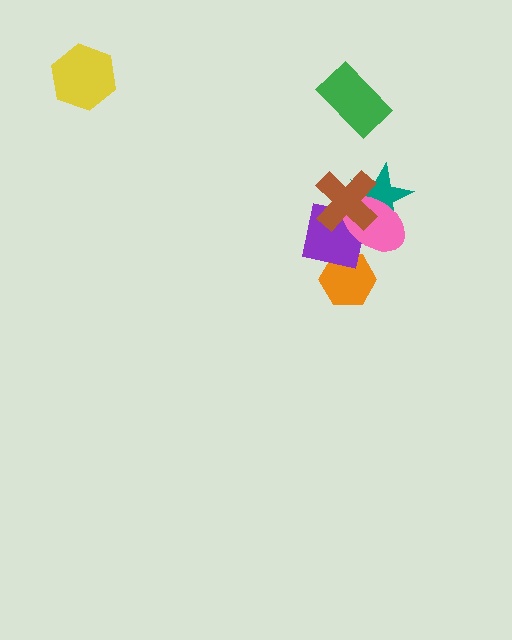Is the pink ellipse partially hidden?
Yes, it is partially covered by another shape.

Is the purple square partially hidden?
Yes, it is partially covered by another shape.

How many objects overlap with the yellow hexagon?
0 objects overlap with the yellow hexagon.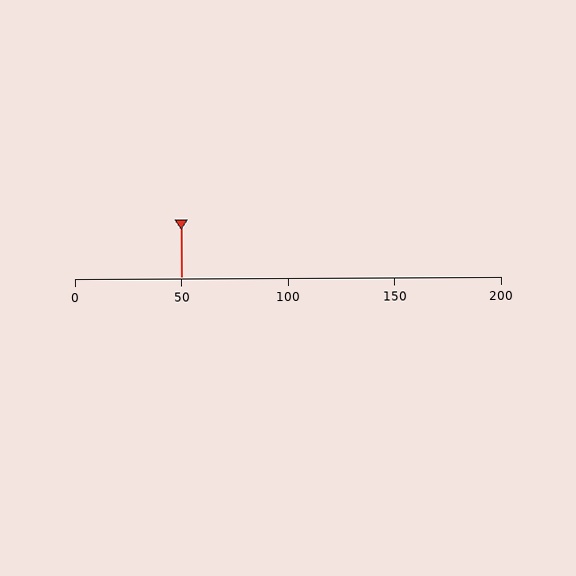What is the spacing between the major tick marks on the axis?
The major ticks are spaced 50 apart.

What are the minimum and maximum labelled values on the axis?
The axis runs from 0 to 200.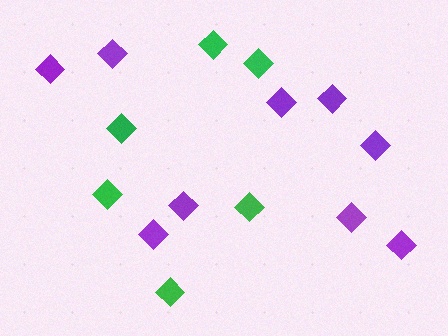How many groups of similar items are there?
There are 2 groups: one group of purple diamonds (9) and one group of green diamonds (6).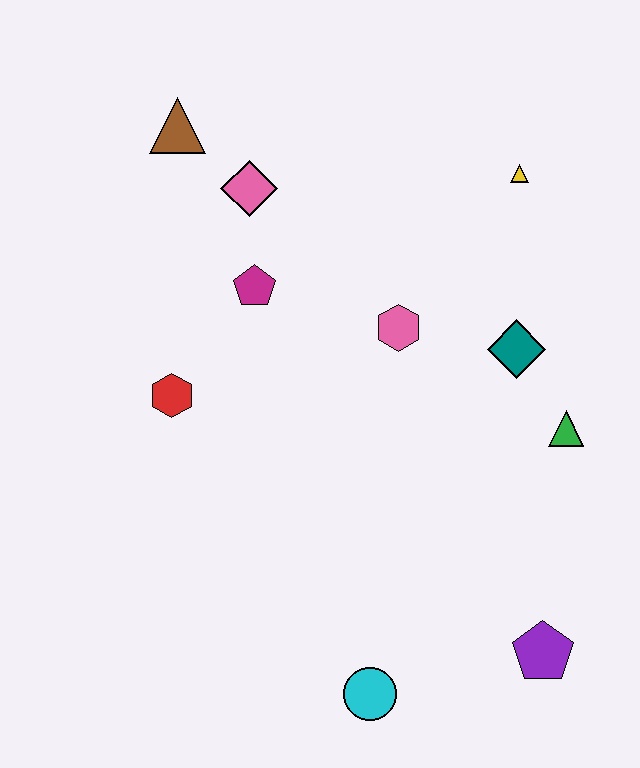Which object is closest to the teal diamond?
The green triangle is closest to the teal diamond.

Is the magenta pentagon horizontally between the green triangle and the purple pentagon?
No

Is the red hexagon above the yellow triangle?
No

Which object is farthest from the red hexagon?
The purple pentagon is farthest from the red hexagon.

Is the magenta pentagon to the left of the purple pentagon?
Yes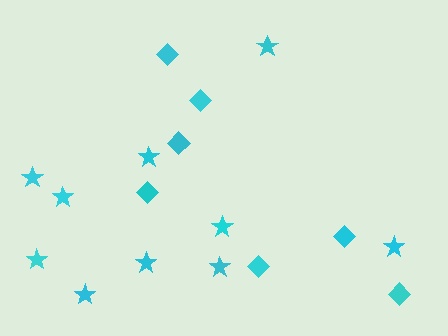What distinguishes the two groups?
There are 2 groups: one group of diamonds (7) and one group of stars (10).